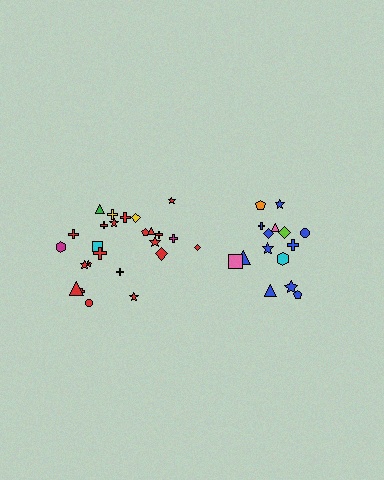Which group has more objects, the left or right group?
The left group.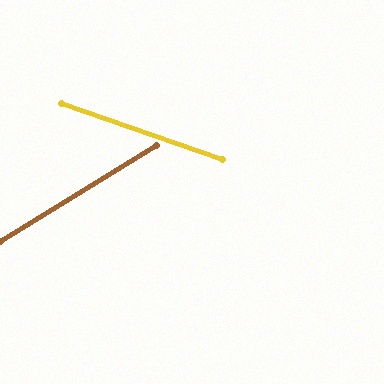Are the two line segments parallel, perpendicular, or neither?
Neither parallel nor perpendicular — they differ by about 50°.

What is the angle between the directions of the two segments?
Approximately 50 degrees.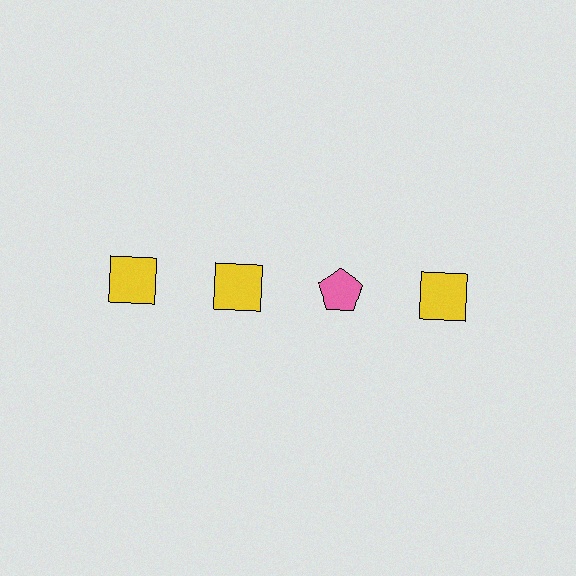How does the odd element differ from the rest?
It differs in both color (pink instead of yellow) and shape (pentagon instead of square).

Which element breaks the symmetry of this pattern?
The pink pentagon in the top row, center column breaks the symmetry. All other shapes are yellow squares.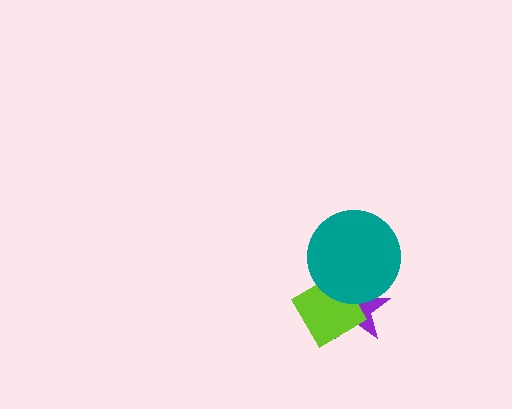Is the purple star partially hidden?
Yes, it is partially covered by another shape.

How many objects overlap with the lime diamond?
2 objects overlap with the lime diamond.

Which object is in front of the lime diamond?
The teal circle is in front of the lime diamond.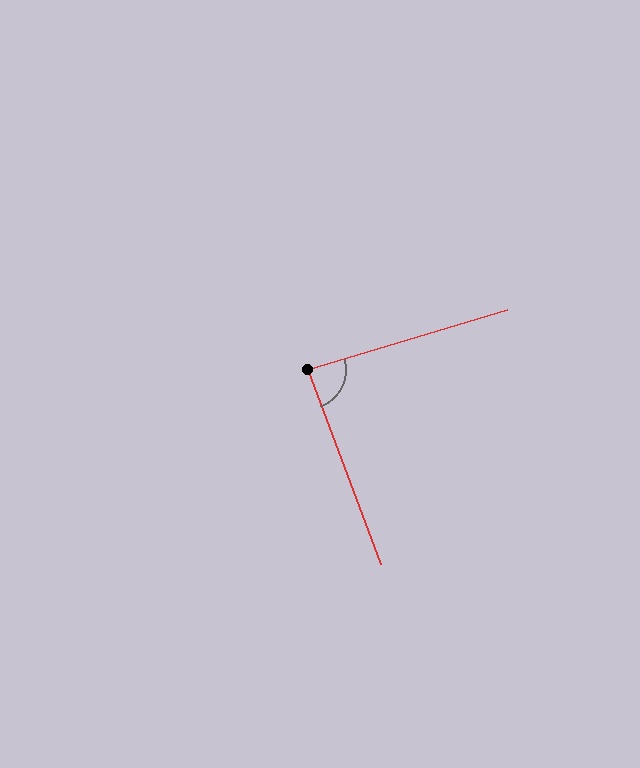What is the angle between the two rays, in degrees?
Approximately 86 degrees.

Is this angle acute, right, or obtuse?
It is approximately a right angle.